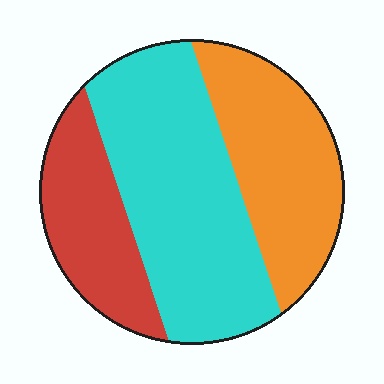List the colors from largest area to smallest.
From largest to smallest: cyan, orange, red.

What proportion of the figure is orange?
Orange covers about 30% of the figure.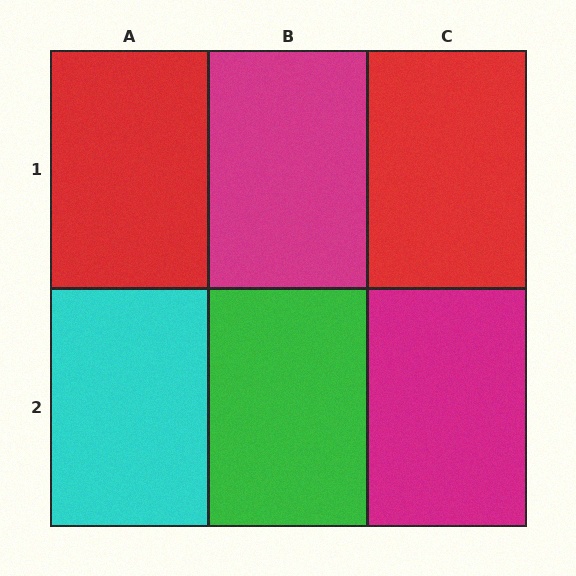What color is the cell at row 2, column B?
Green.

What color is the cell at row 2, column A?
Cyan.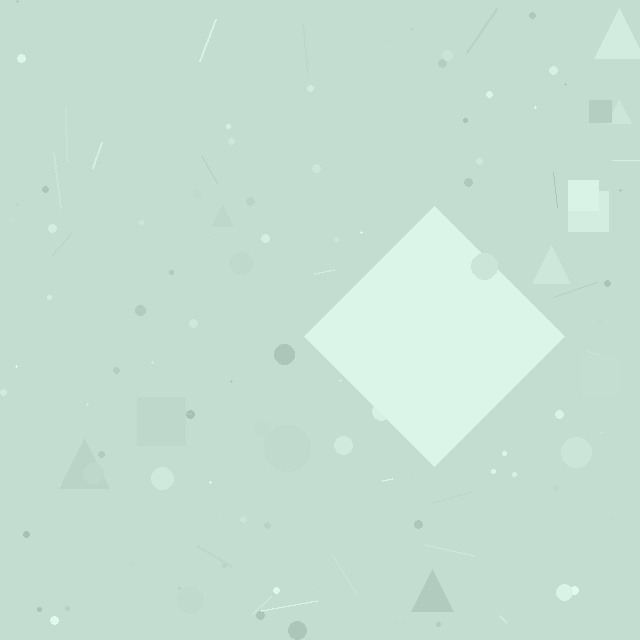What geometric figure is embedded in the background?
A diamond is embedded in the background.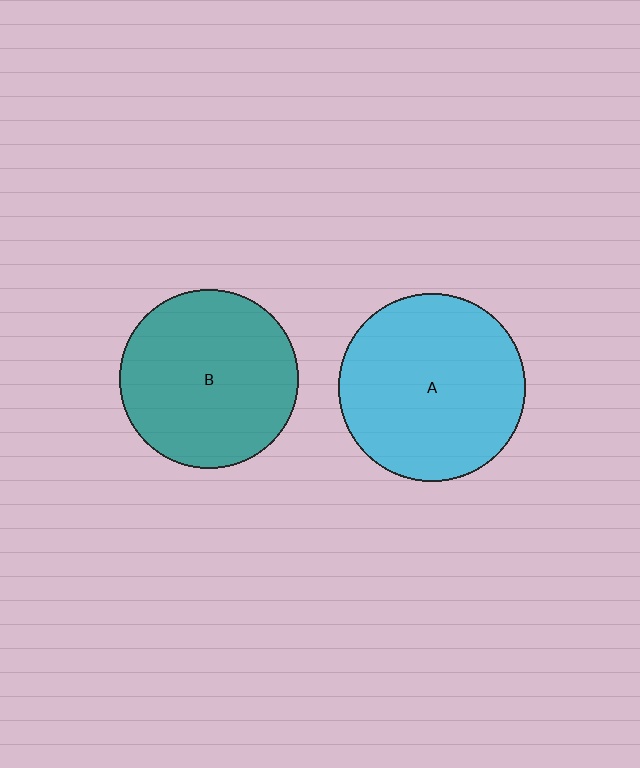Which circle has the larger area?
Circle A (cyan).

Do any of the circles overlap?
No, none of the circles overlap.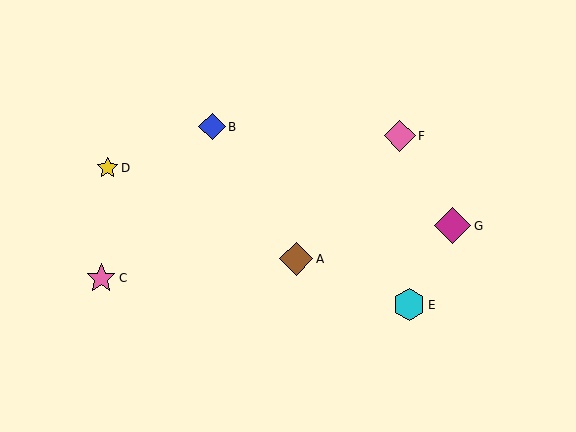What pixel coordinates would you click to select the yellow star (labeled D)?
Click at (108, 168) to select the yellow star D.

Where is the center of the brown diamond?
The center of the brown diamond is at (296, 259).